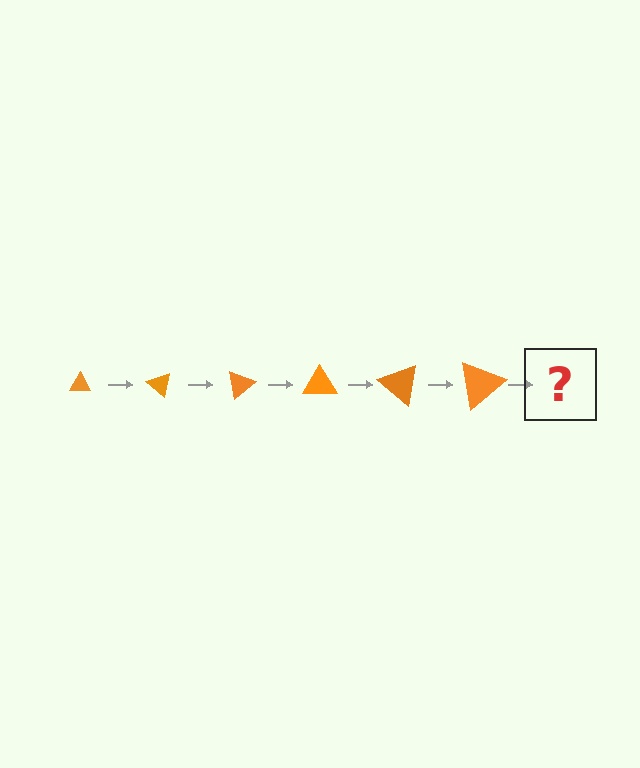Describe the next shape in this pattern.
It should be a triangle, larger than the previous one and rotated 240 degrees from the start.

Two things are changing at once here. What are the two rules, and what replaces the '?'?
The two rules are that the triangle grows larger each step and it rotates 40 degrees each step. The '?' should be a triangle, larger than the previous one and rotated 240 degrees from the start.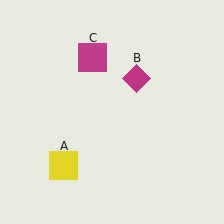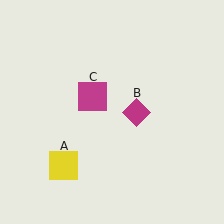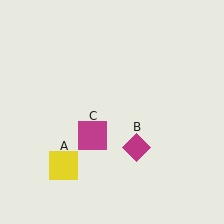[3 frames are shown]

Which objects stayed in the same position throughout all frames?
Yellow square (object A) remained stationary.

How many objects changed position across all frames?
2 objects changed position: magenta diamond (object B), magenta square (object C).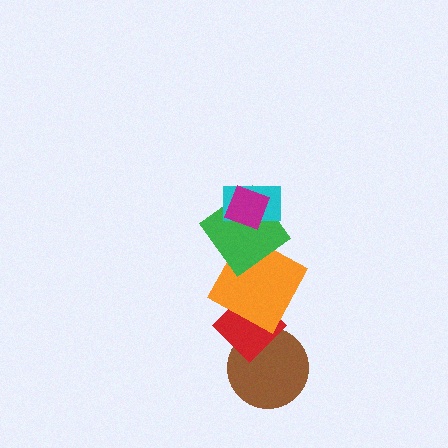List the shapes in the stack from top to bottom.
From top to bottom: the magenta diamond, the cyan rectangle, the green diamond, the orange square, the red diamond, the brown circle.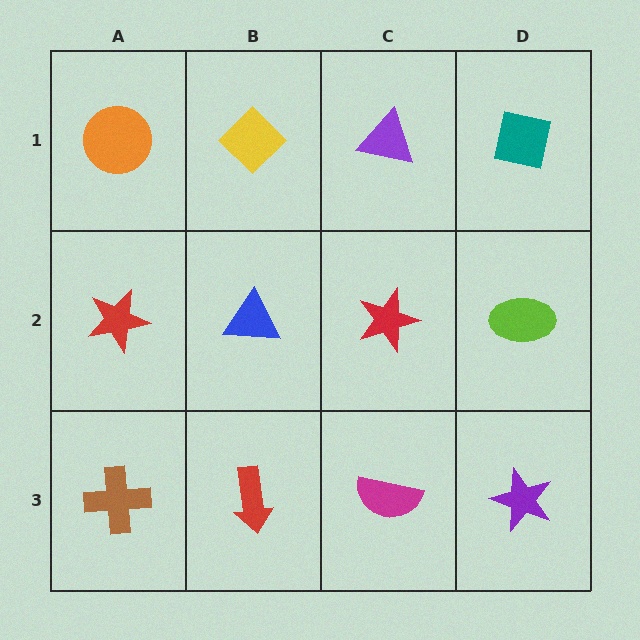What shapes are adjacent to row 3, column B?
A blue triangle (row 2, column B), a brown cross (row 3, column A), a magenta semicircle (row 3, column C).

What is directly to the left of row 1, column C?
A yellow diamond.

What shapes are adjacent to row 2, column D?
A teal square (row 1, column D), a purple star (row 3, column D), a red star (row 2, column C).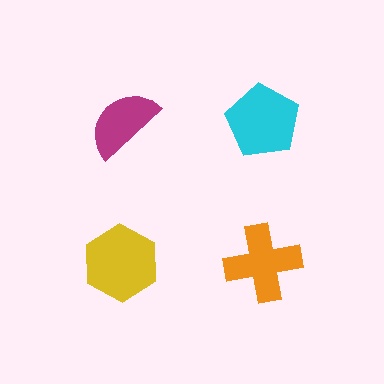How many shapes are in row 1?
2 shapes.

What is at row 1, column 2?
A cyan pentagon.